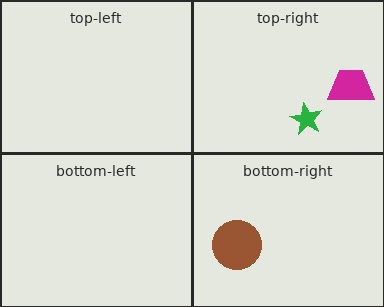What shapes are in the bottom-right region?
The brown circle.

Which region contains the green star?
The top-right region.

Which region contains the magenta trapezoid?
The top-right region.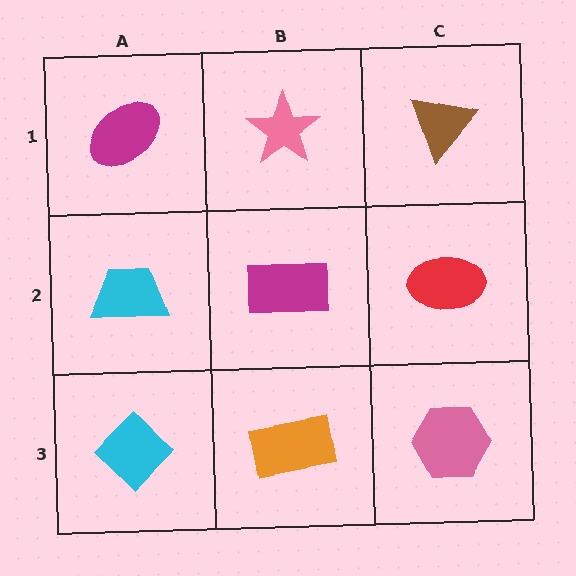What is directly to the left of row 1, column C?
A pink star.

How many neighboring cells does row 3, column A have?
2.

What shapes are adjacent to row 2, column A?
A magenta ellipse (row 1, column A), a cyan diamond (row 3, column A), a magenta rectangle (row 2, column B).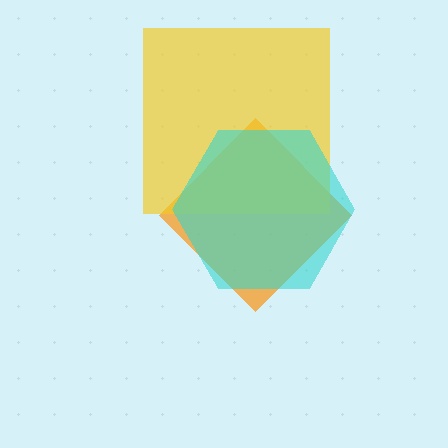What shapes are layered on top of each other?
The layered shapes are: an orange diamond, a yellow square, a cyan hexagon.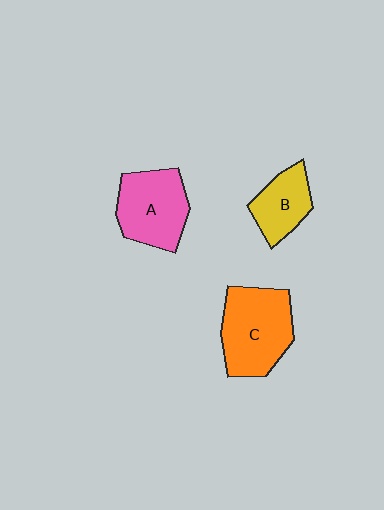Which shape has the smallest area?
Shape B (yellow).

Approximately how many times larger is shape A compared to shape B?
Approximately 1.5 times.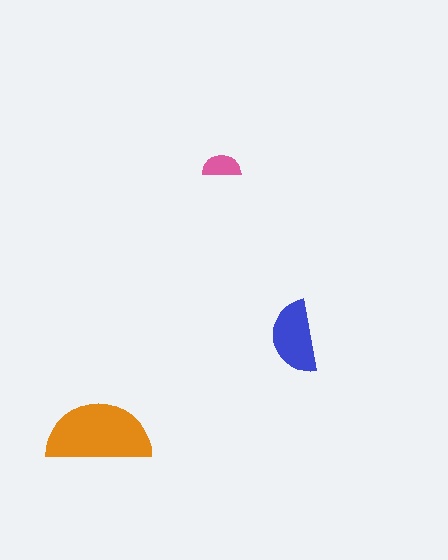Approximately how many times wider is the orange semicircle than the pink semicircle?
About 2.5 times wider.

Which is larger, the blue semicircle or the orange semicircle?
The orange one.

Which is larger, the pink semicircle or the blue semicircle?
The blue one.